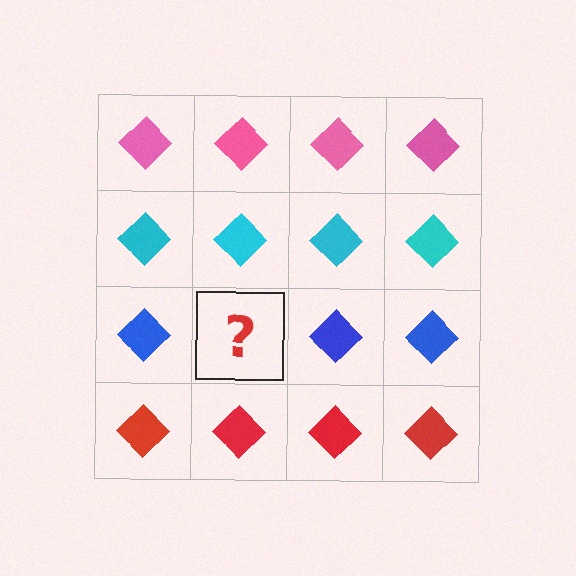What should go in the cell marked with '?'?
The missing cell should contain a blue diamond.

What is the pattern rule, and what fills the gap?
The rule is that each row has a consistent color. The gap should be filled with a blue diamond.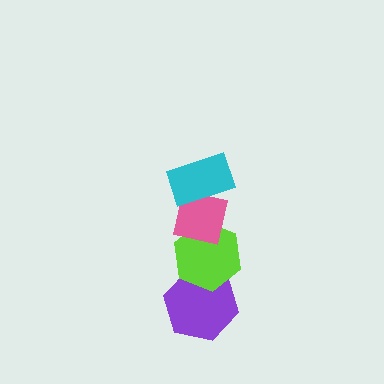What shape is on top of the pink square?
The cyan rectangle is on top of the pink square.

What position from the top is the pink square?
The pink square is 2nd from the top.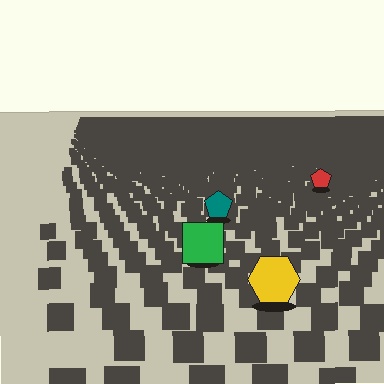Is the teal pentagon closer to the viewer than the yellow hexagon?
No. The yellow hexagon is closer — you can tell from the texture gradient: the ground texture is coarser near it.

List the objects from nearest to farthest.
From nearest to farthest: the yellow hexagon, the green square, the teal pentagon, the red pentagon.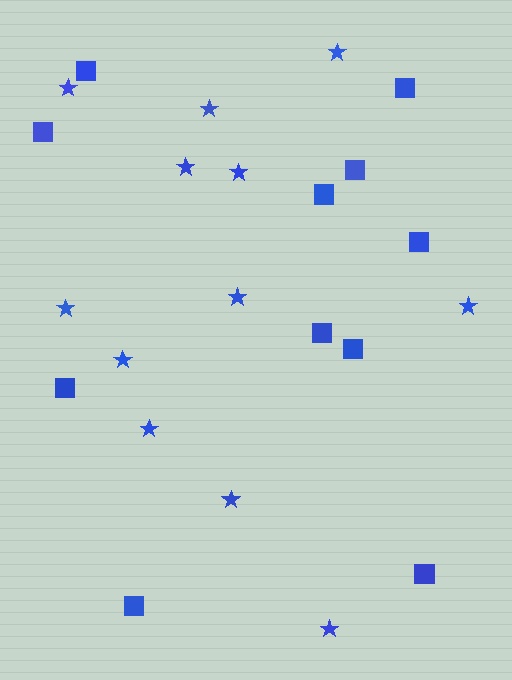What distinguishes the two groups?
There are 2 groups: one group of squares (11) and one group of stars (12).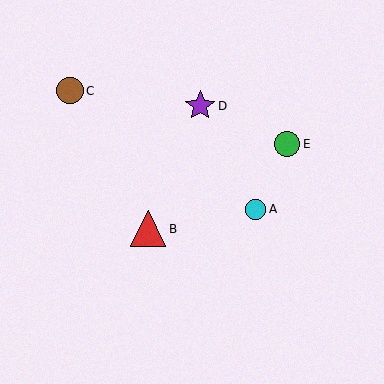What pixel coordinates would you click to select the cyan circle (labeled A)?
Click at (256, 209) to select the cyan circle A.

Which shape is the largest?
The red triangle (labeled B) is the largest.